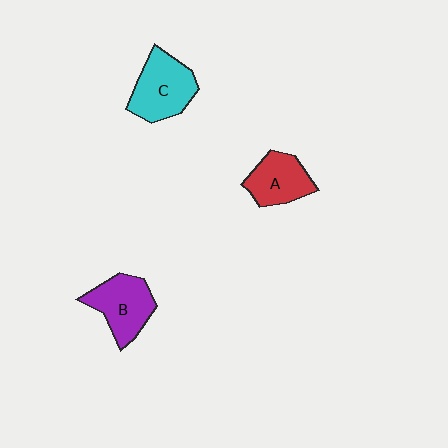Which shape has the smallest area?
Shape A (red).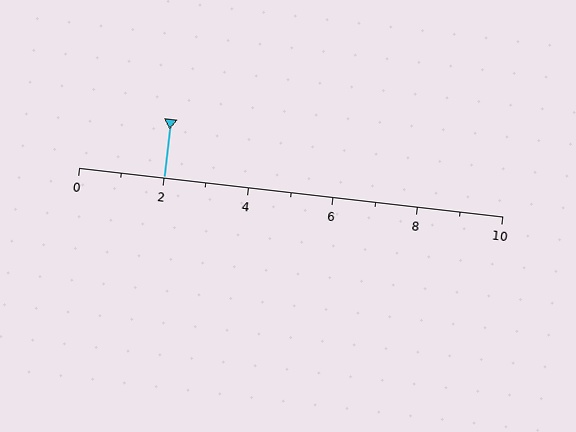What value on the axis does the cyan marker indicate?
The marker indicates approximately 2.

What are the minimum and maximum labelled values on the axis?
The axis runs from 0 to 10.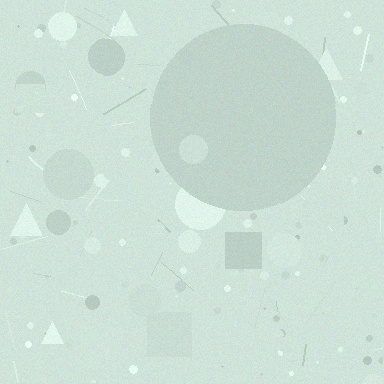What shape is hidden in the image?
A circle is hidden in the image.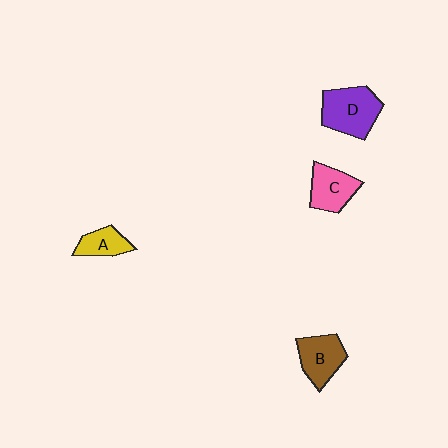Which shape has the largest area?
Shape D (purple).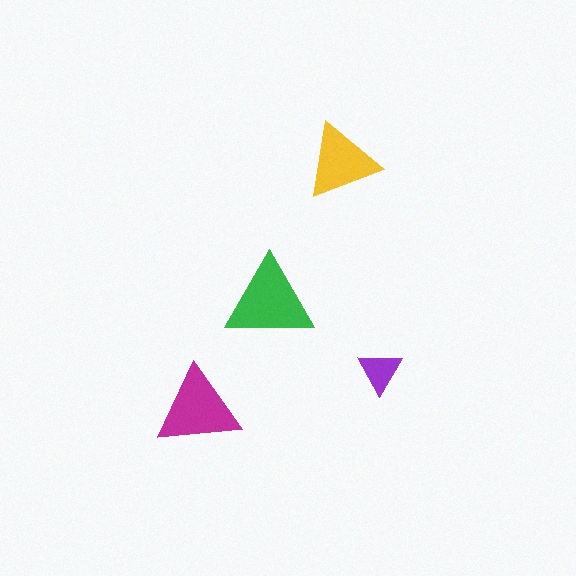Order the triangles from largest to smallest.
the green one, the magenta one, the yellow one, the purple one.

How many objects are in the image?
There are 4 objects in the image.